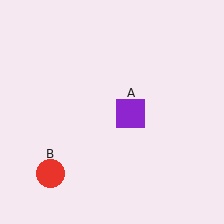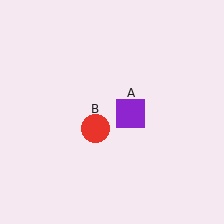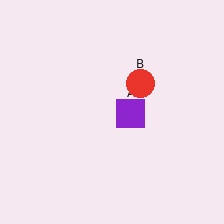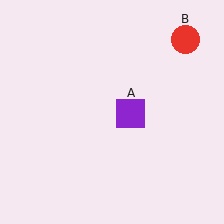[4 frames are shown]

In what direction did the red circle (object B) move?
The red circle (object B) moved up and to the right.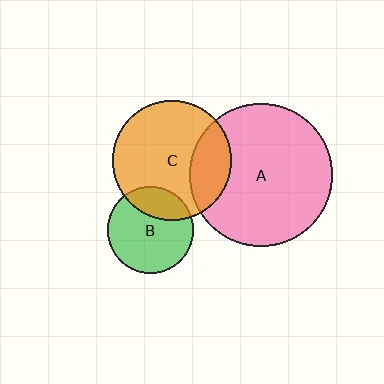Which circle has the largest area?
Circle A (pink).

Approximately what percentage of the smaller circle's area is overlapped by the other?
Approximately 25%.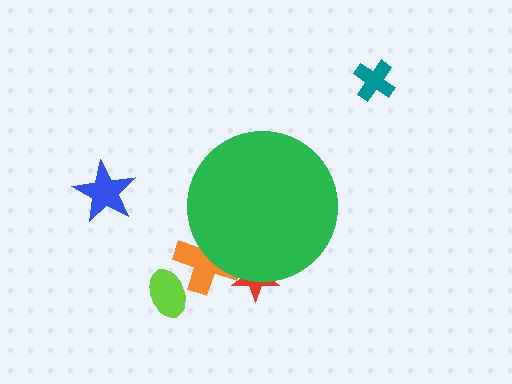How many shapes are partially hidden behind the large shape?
2 shapes are partially hidden.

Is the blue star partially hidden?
No, the blue star is fully visible.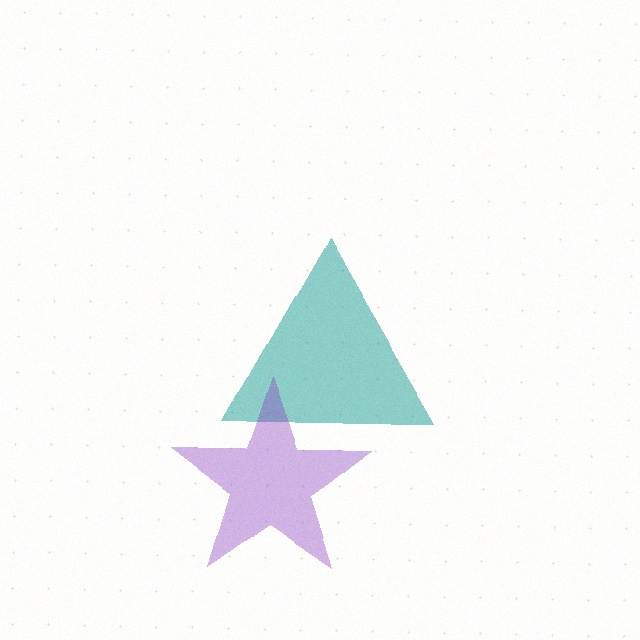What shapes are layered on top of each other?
The layered shapes are: a teal triangle, a purple star.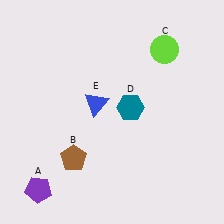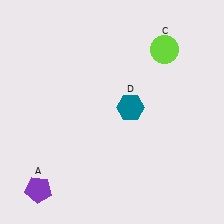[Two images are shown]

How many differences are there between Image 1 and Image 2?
There are 2 differences between the two images.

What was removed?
The blue triangle (E), the brown pentagon (B) were removed in Image 2.